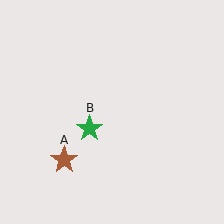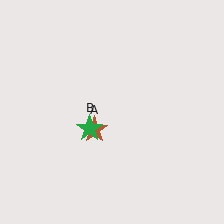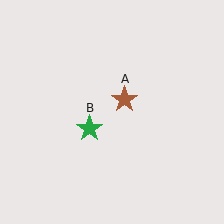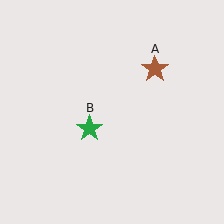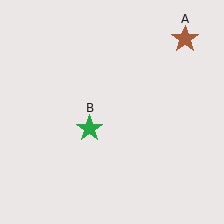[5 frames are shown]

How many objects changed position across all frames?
1 object changed position: brown star (object A).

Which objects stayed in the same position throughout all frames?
Green star (object B) remained stationary.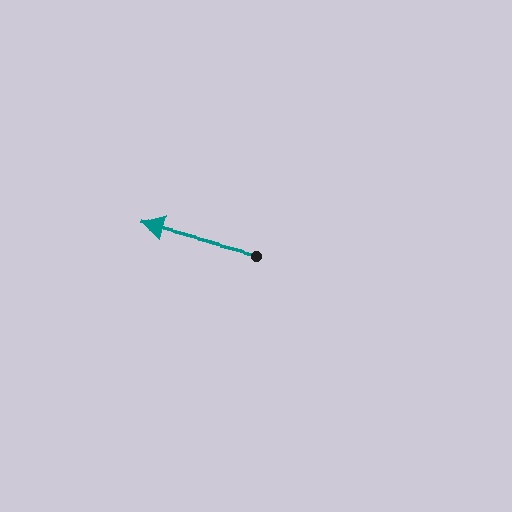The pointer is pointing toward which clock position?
Roughly 9 o'clock.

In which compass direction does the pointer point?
West.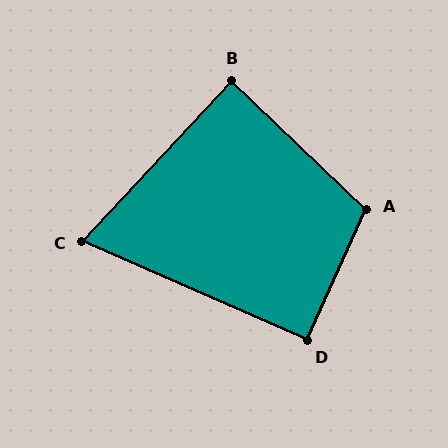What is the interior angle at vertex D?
Approximately 91 degrees (approximately right).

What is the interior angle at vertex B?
Approximately 89 degrees (approximately right).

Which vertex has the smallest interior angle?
C, at approximately 71 degrees.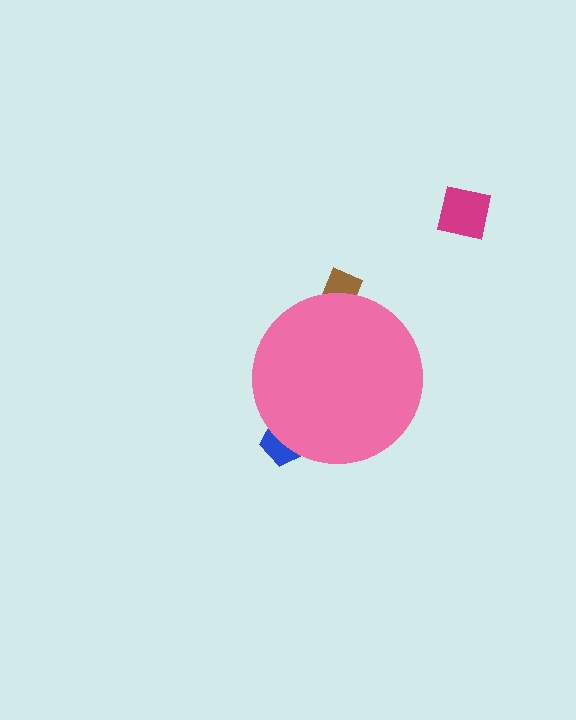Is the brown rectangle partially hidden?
Yes, the brown rectangle is partially hidden behind the pink circle.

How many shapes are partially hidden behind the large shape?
2 shapes are partially hidden.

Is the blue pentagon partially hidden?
Yes, the blue pentagon is partially hidden behind the pink circle.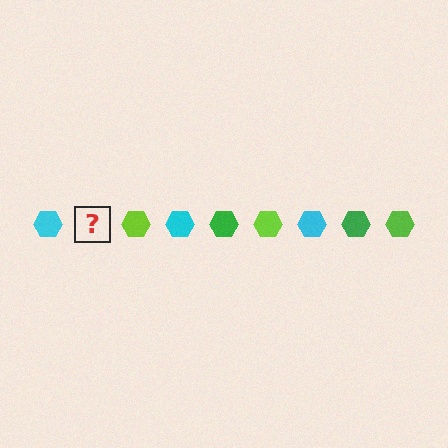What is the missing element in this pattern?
The missing element is a green hexagon.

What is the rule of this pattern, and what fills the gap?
The rule is that the pattern cycles through cyan, green, lime hexagons. The gap should be filled with a green hexagon.